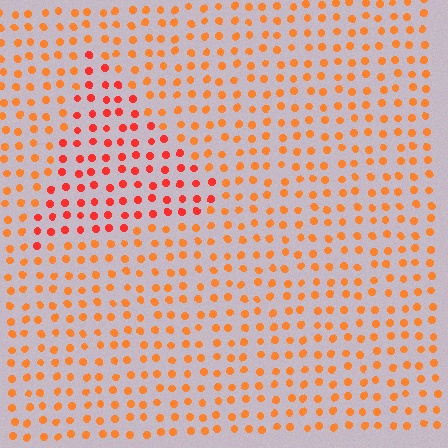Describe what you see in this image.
The image is filled with small orange elements in a uniform arrangement. A triangle-shaped region is visible where the elements are tinted to a slightly different hue, forming a subtle color boundary.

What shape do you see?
I see a triangle.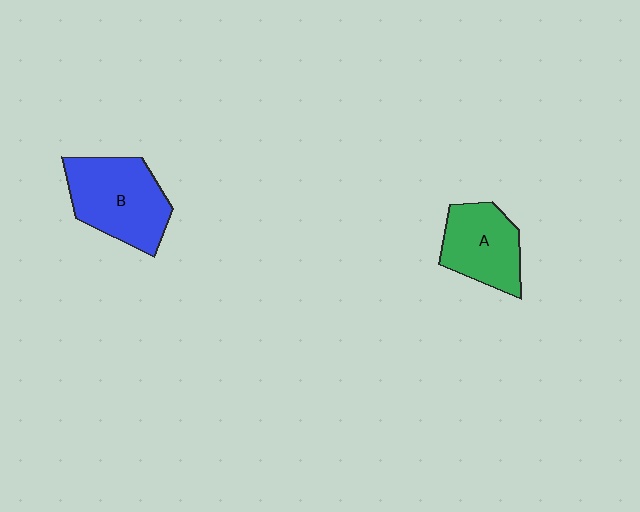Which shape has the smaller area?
Shape A (green).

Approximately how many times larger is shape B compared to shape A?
Approximately 1.3 times.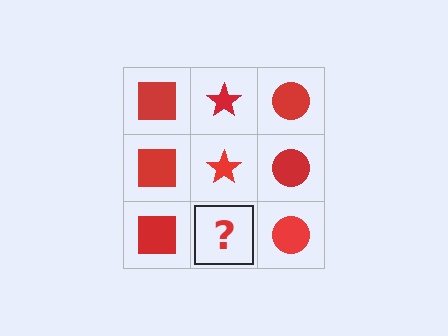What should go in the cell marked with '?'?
The missing cell should contain a red star.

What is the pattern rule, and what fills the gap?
The rule is that each column has a consistent shape. The gap should be filled with a red star.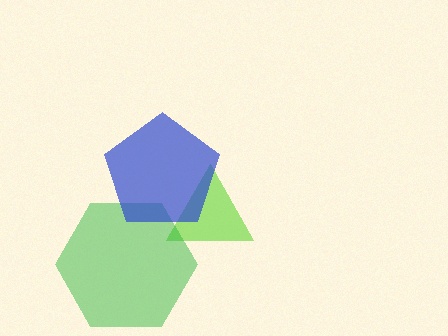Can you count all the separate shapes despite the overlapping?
Yes, there are 3 separate shapes.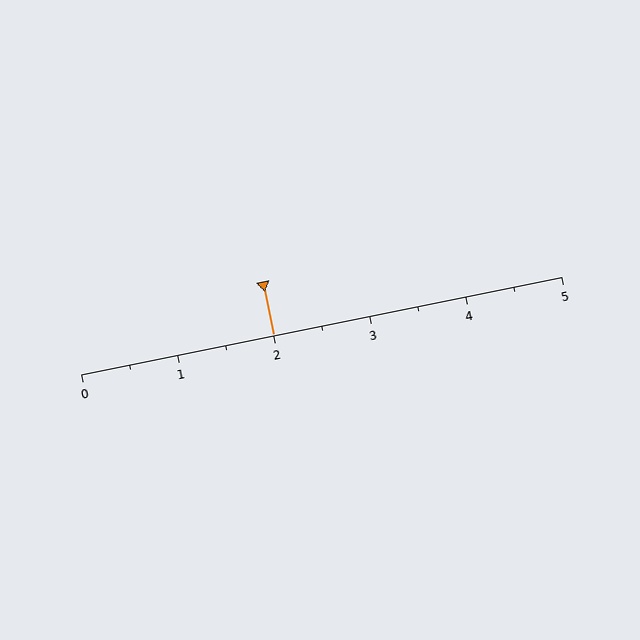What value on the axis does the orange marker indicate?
The marker indicates approximately 2.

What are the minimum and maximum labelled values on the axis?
The axis runs from 0 to 5.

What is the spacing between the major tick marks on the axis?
The major ticks are spaced 1 apart.